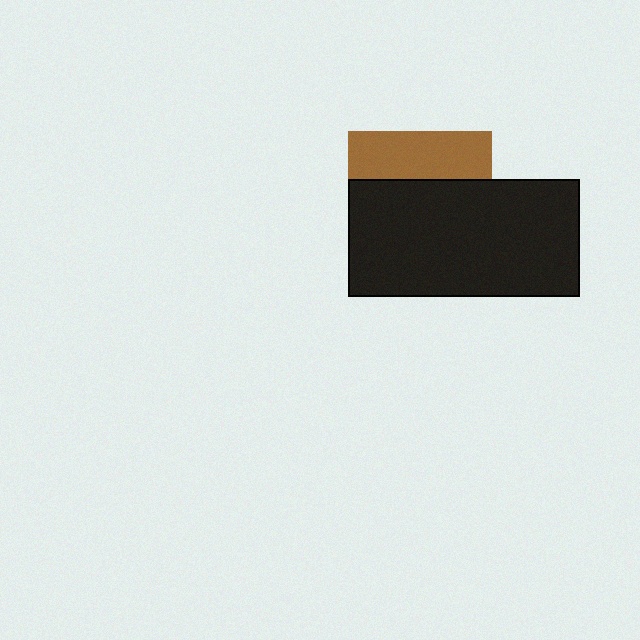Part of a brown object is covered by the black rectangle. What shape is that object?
It is a square.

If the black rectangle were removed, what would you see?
You would see the complete brown square.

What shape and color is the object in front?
The object in front is a black rectangle.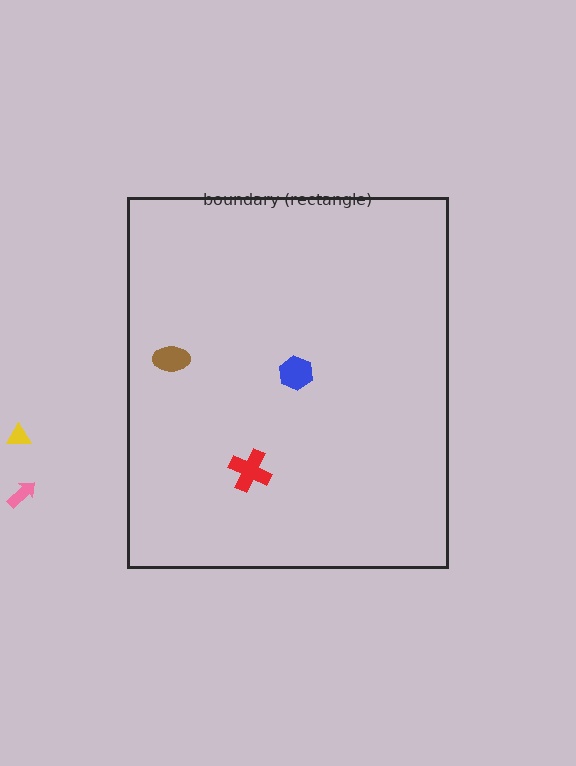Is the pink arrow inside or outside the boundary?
Outside.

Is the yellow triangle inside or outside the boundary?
Outside.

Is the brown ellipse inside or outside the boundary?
Inside.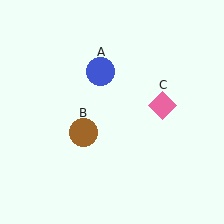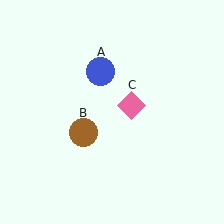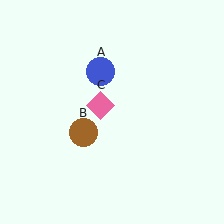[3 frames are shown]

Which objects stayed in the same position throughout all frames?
Blue circle (object A) and brown circle (object B) remained stationary.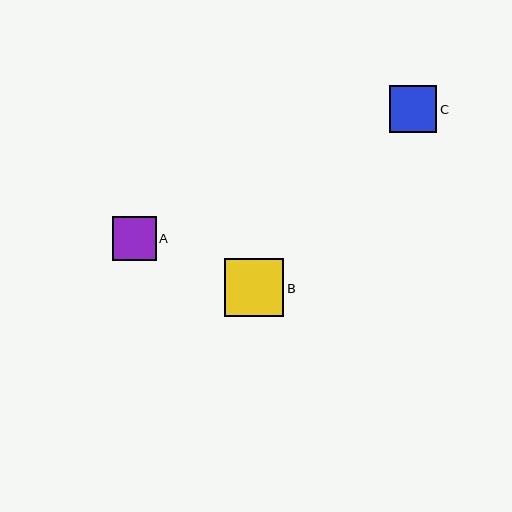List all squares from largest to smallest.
From largest to smallest: B, C, A.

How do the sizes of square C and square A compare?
Square C and square A are approximately the same size.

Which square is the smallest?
Square A is the smallest with a size of approximately 44 pixels.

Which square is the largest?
Square B is the largest with a size of approximately 59 pixels.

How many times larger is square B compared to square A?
Square B is approximately 1.3 times the size of square A.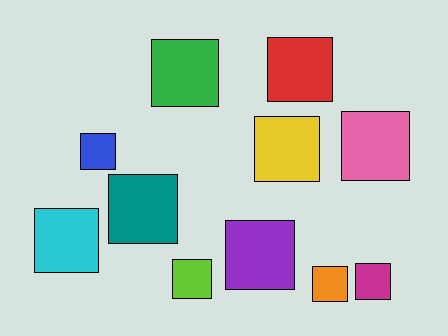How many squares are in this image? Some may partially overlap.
There are 11 squares.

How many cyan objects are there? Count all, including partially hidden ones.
There is 1 cyan object.